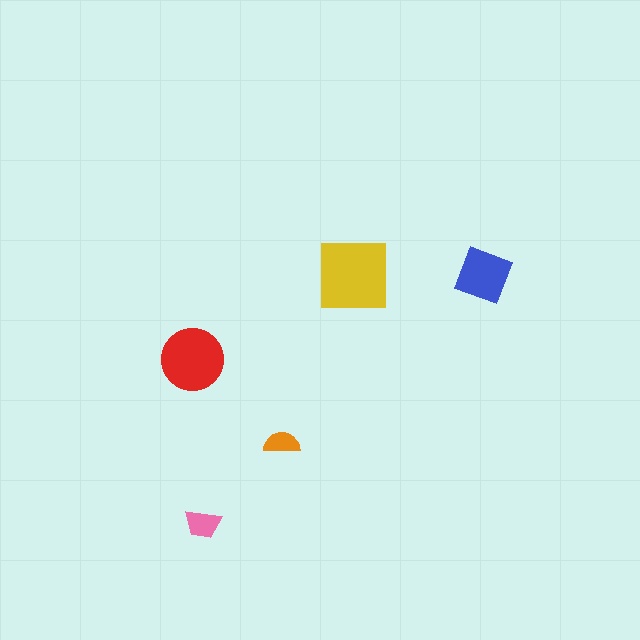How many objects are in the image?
There are 5 objects in the image.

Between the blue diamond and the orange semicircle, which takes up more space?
The blue diamond.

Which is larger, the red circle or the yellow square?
The yellow square.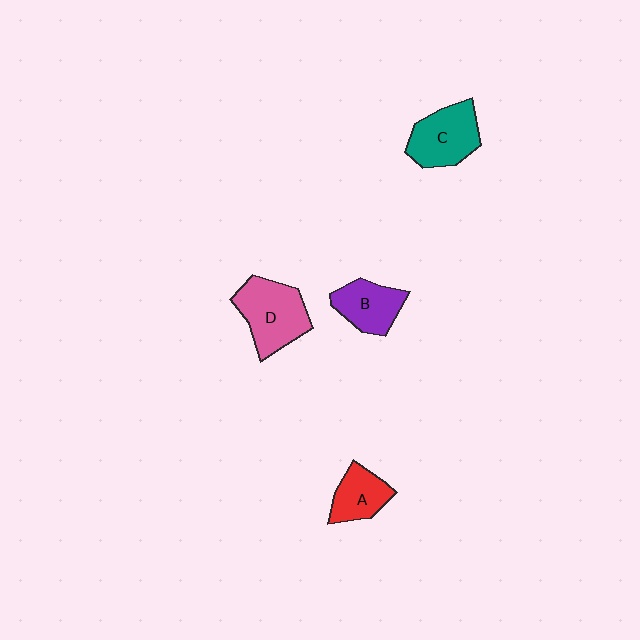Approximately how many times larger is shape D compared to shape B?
Approximately 1.4 times.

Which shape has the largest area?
Shape D (pink).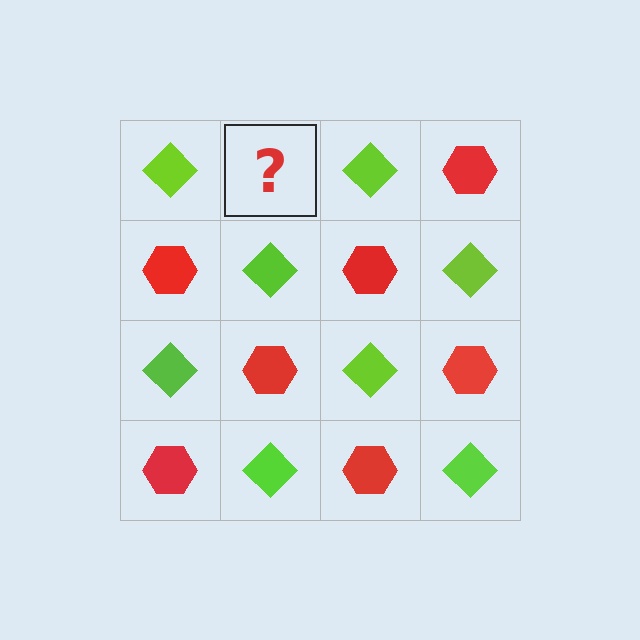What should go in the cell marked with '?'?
The missing cell should contain a red hexagon.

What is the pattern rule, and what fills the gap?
The rule is that it alternates lime diamond and red hexagon in a checkerboard pattern. The gap should be filled with a red hexagon.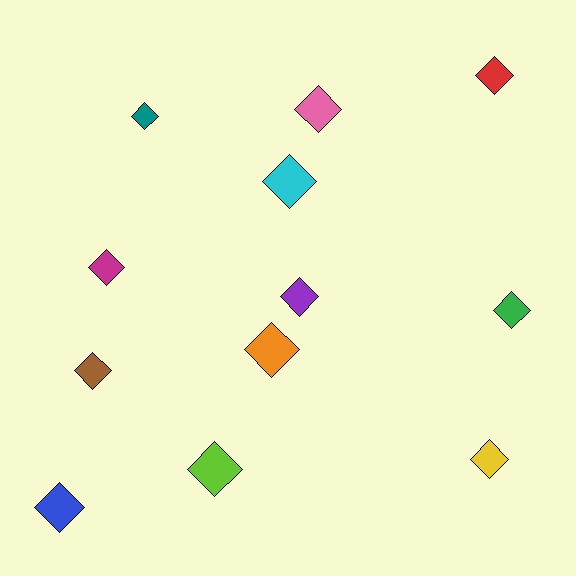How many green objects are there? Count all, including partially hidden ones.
There is 1 green object.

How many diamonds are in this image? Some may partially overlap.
There are 12 diamonds.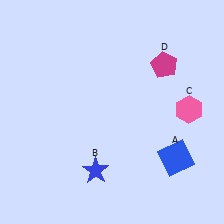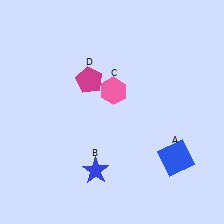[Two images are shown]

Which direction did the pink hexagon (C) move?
The pink hexagon (C) moved left.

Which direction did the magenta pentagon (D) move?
The magenta pentagon (D) moved left.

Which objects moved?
The objects that moved are: the pink hexagon (C), the magenta pentagon (D).